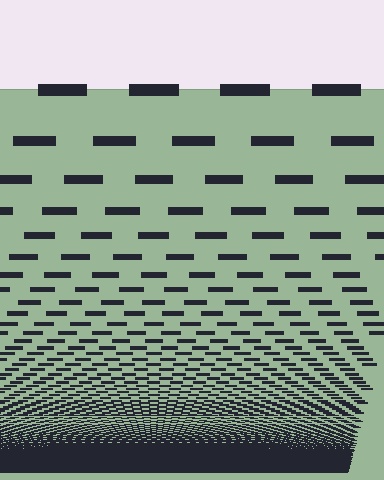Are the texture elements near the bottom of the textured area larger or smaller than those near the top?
Smaller. The gradient is inverted — elements near the bottom are smaller and denser.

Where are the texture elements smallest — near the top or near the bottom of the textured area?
Near the bottom.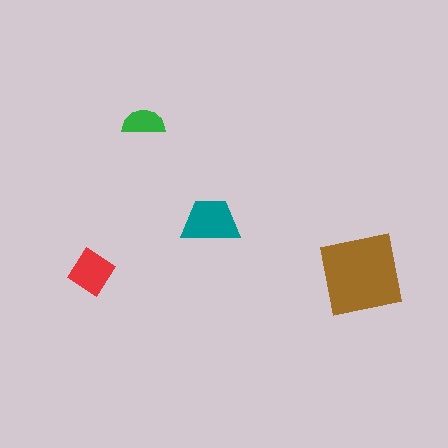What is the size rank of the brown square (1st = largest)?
1st.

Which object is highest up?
The green semicircle is topmost.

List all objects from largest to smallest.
The brown square, the teal trapezoid, the red diamond, the green semicircle.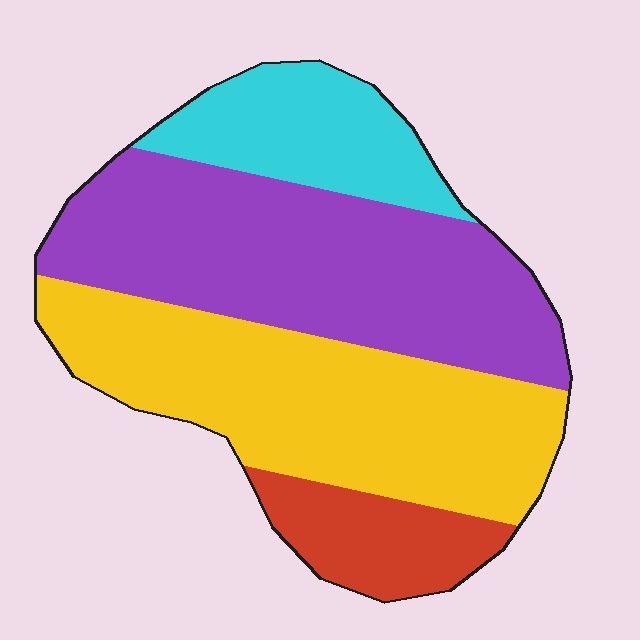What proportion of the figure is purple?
Purple takes up about three eighths (3/8) of the figure.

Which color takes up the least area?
Red, at roughly 10%.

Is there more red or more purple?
Purple.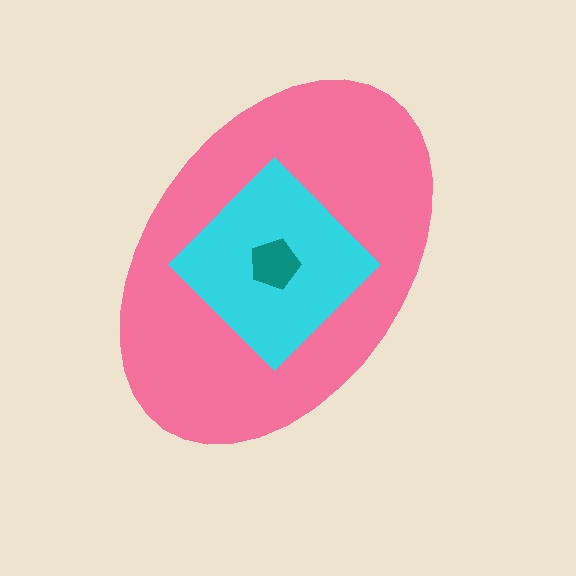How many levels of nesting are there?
3.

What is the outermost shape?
The pink ellipse.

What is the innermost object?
The teal pentagon.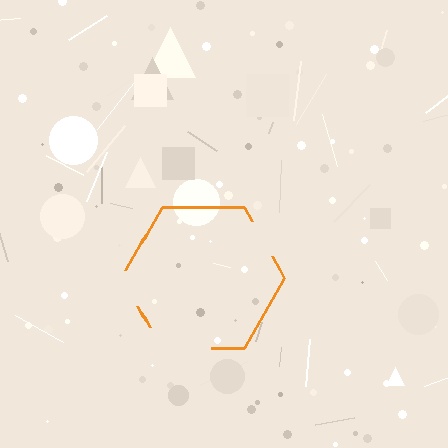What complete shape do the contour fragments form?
The contour fragments form a hexagon.